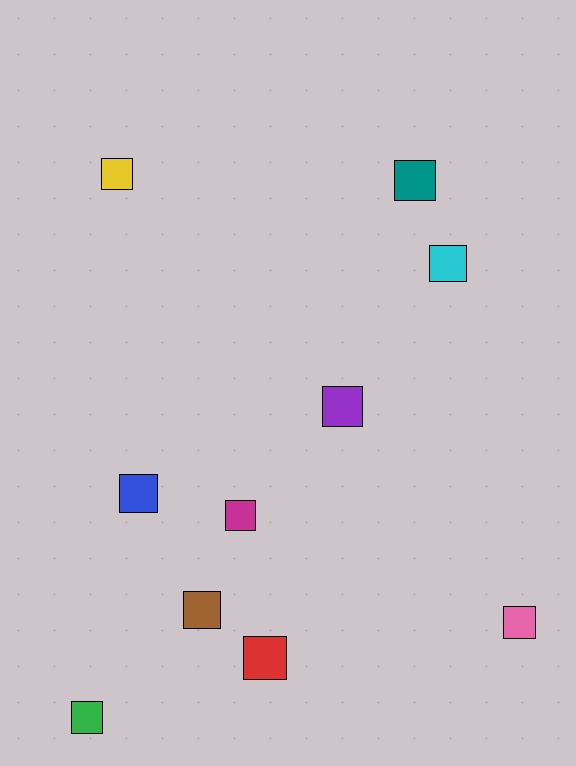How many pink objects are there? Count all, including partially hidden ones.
There is 1 pink object.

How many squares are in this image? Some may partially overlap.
There are 10 squares.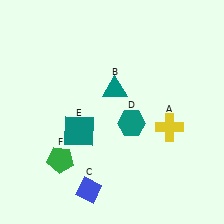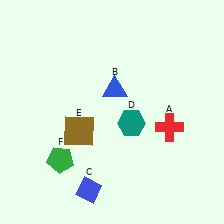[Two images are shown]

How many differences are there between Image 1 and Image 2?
There are 3 differences between the two images.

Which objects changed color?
A changed from yellow to red. B changed from teal to blue. E changed from teal to brown.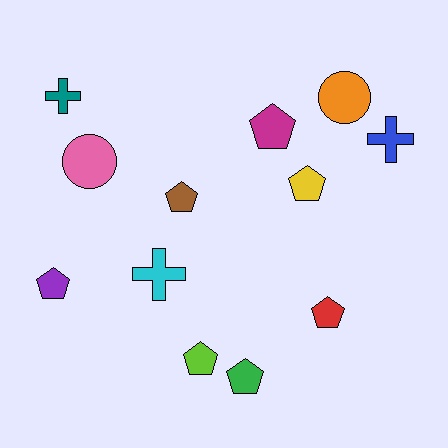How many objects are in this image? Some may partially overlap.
There are 12 objects.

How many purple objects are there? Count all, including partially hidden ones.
There is 1 purple object.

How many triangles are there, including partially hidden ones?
There are no triangles.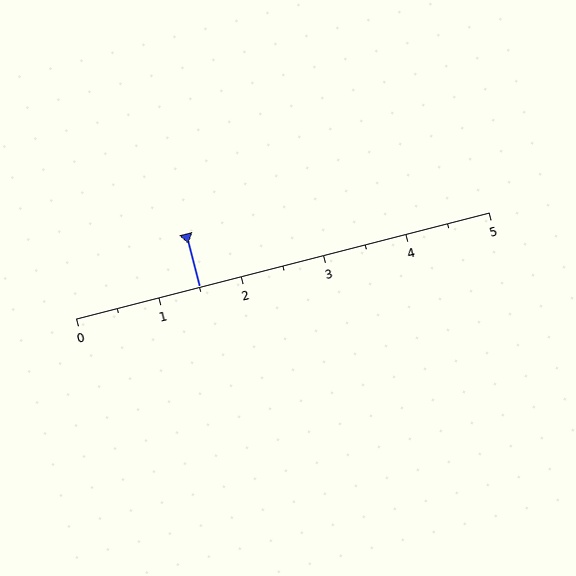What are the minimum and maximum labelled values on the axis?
The axis runs from 0 to 5.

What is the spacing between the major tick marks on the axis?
The major ticks are spaced 1 apart.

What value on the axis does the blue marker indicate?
The marker indicates approximately 1.5.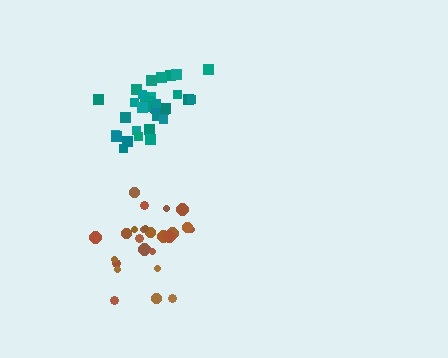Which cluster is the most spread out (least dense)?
Brown.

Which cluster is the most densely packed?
Teal.